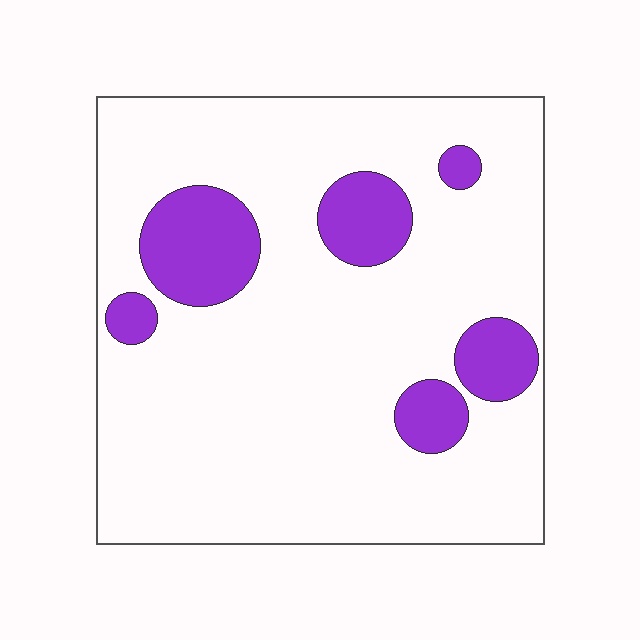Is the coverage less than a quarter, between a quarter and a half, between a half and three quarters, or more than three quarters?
Less than a quarter.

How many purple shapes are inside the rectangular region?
6.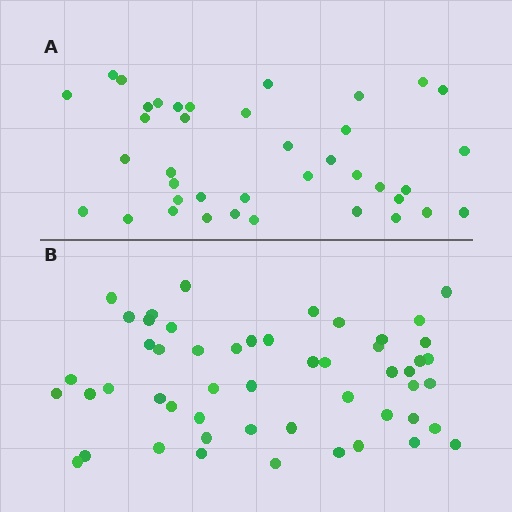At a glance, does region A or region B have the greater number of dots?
Region B (the bottom region) has more dots.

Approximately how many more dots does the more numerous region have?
Region B has approximately 15 more dots than region A.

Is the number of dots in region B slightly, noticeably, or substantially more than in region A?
Region B has noticeably more, but not dramatically so. The ratio is roughly 1.3 to 1.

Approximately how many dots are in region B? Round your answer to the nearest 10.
About 50 dots. (The exact count is 52, which rounds to 50.)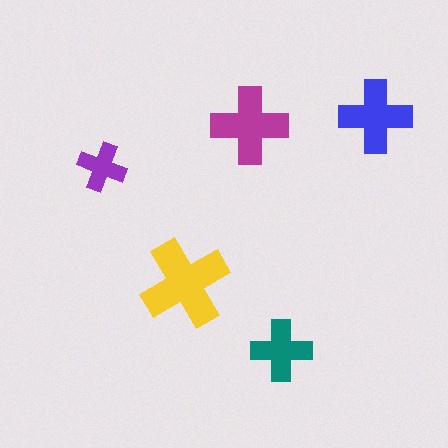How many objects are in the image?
There are 5 objects in the image.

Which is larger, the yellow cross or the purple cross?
The yellow one.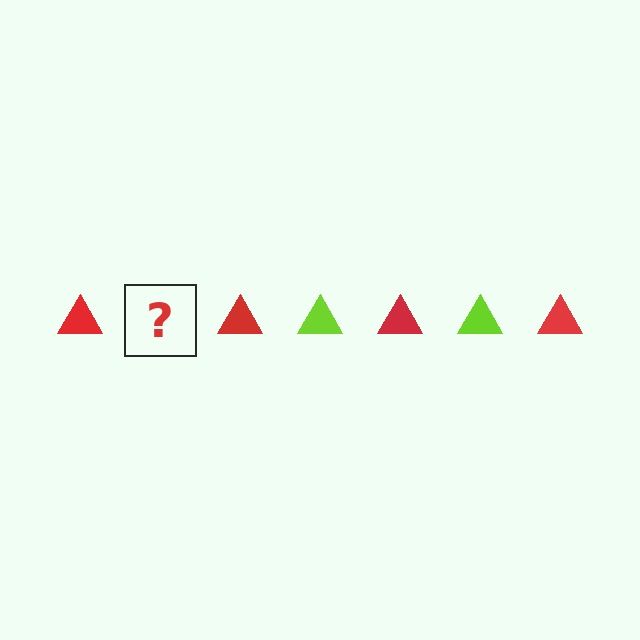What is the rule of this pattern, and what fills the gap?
The rule is that the pattern cycles through red, lime triangles. The gap should be filled with a lime triangle.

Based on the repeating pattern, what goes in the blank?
The blank should be a lime triangle.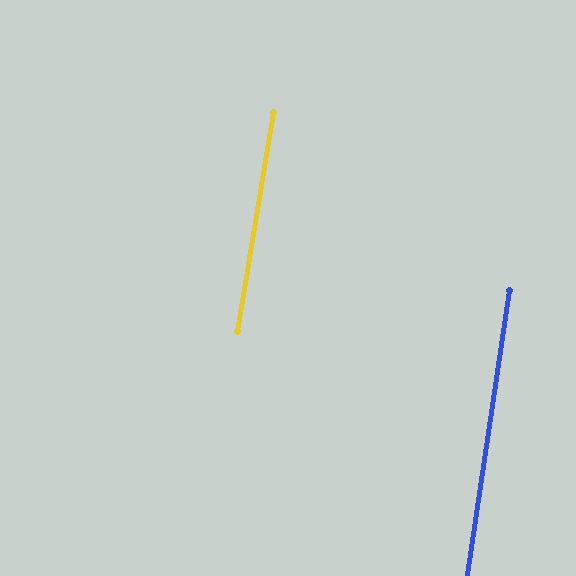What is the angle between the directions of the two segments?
Approximately 1 degree.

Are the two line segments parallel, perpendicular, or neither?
Parallel — their directions differ by only 0.9°.